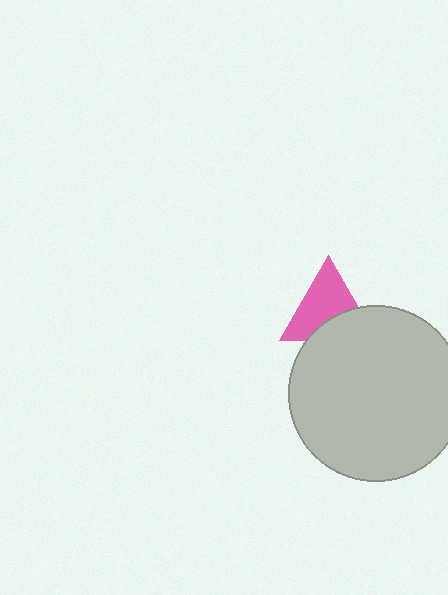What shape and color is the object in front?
The object in front is a light gray circle.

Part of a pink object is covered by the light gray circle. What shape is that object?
It is a triangle.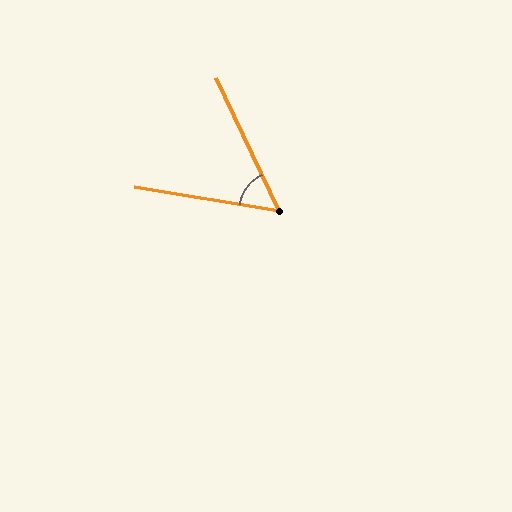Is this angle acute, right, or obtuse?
It is acute.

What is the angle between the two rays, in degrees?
Approximately 55 degrees.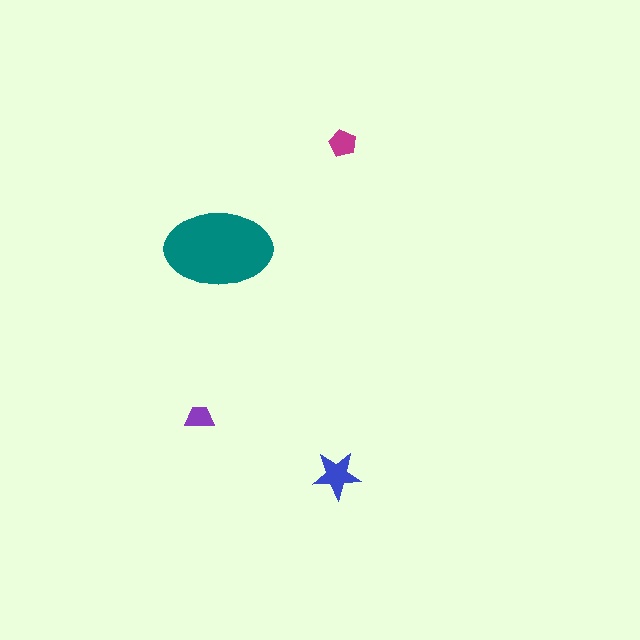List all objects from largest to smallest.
The teal ellipse, the blue star, the magenta pentagon, the purple trapezoid.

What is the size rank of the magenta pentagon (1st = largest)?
3rd.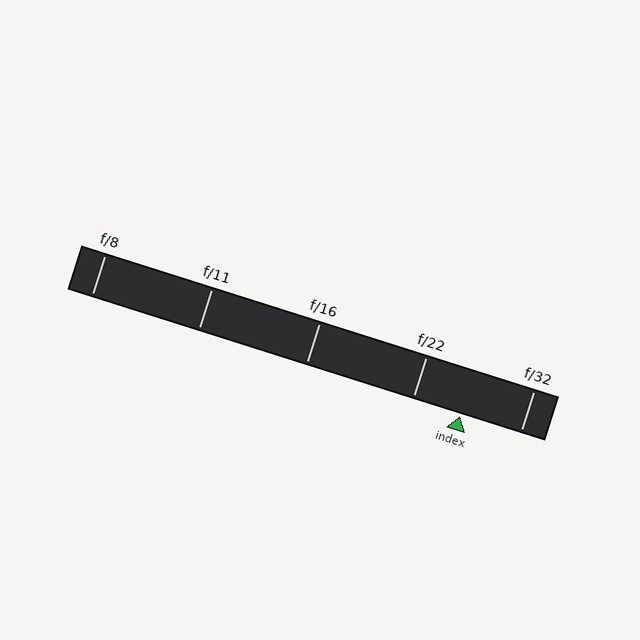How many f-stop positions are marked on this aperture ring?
There are 5 f-stop positions marked.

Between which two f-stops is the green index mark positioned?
The index mark is between f/22 and f/32.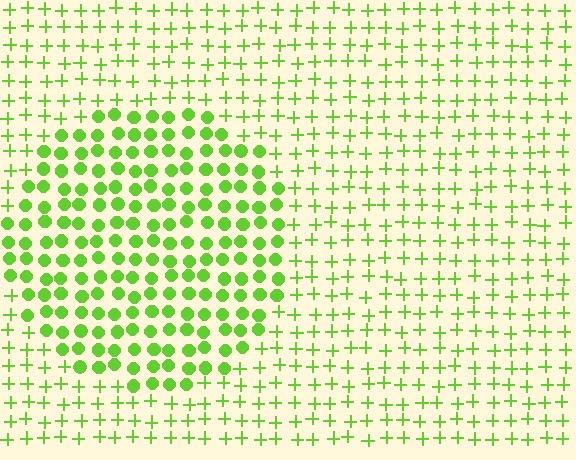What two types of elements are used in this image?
The image uses circles inside the circle region and plus signs outside it.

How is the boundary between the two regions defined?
The boundary is defined by a change in element shape: circles inside vs. plus signs outside. All elements share the same color and spacing.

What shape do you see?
I see a circle.